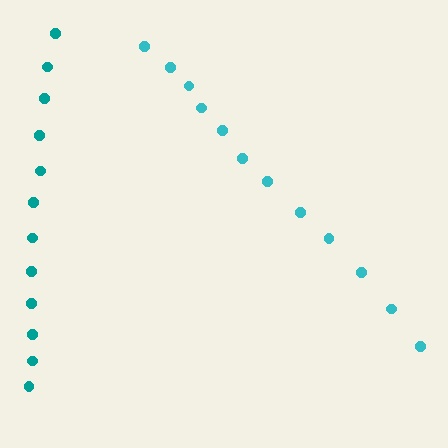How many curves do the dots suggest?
There are 2 distinct paths.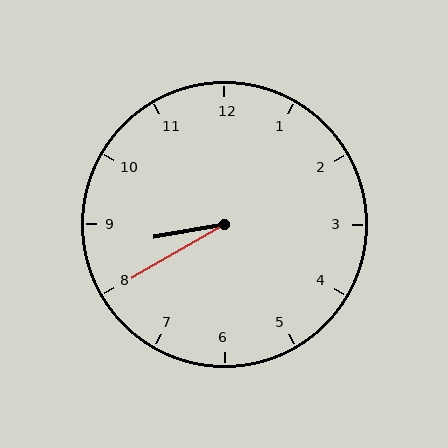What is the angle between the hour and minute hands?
Approximately 20 degrees.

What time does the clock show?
8:40.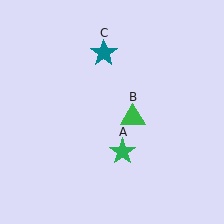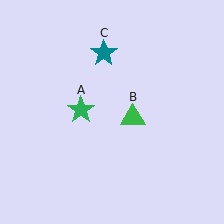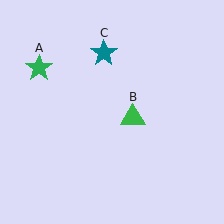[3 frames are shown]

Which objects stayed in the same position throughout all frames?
Green triangle (object B) and teal star (object C) remained stationary.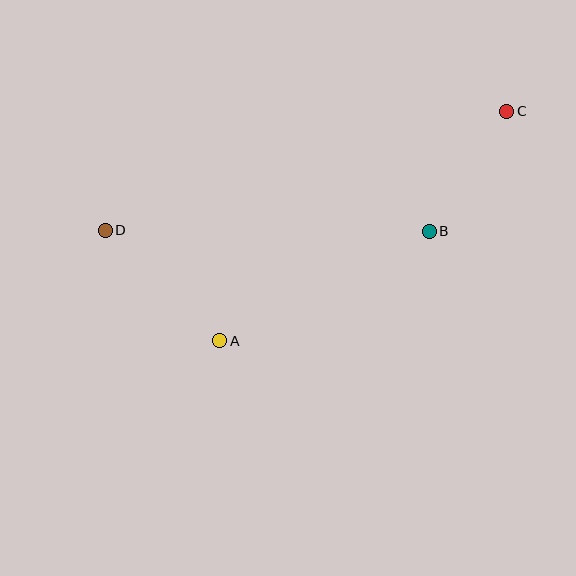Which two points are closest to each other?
Points B and C are closest to each other.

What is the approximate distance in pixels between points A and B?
The distance between A and B is approximately 236 pixels.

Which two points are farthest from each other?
Points C and D are farthest from each other.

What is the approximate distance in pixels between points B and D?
The distance between B and D is approximately 324 pixels.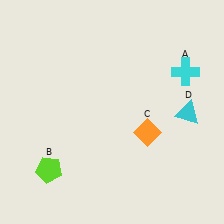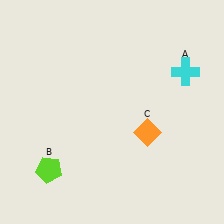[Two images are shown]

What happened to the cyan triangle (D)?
The cyan triangle (D) was removed in Image 2. It was in the bottom-right area of Image 1.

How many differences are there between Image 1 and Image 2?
There is 1 difference between the two images.